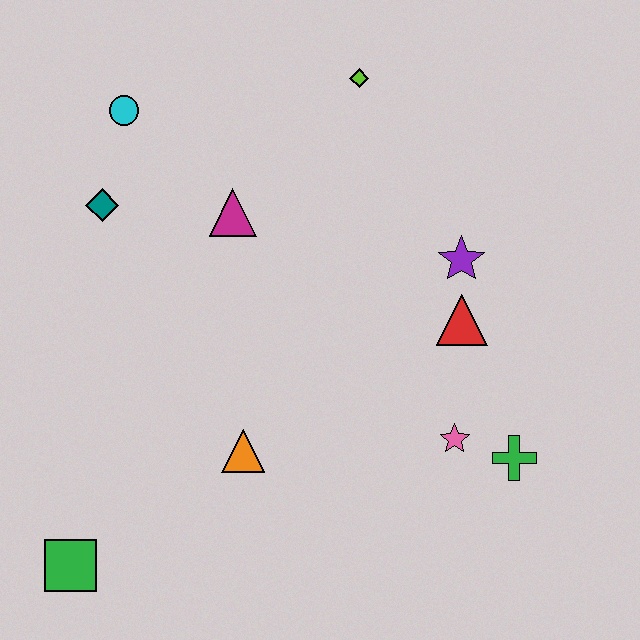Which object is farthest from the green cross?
The cyan circle is farthest from the green cross.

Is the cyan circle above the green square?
Yes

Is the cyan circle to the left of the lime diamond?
Yes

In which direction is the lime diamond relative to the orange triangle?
The lime diamond is above the orange triangle.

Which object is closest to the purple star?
The red triangle is closest to the purple star.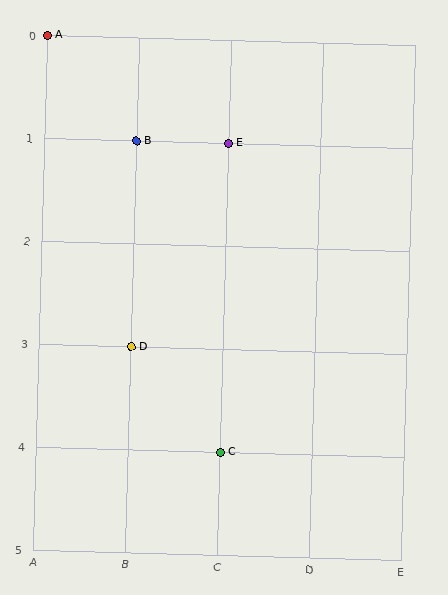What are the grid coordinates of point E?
Point E is at grid coordinates (C, 1).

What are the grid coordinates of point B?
Point B is at grid coordinates (B, 1).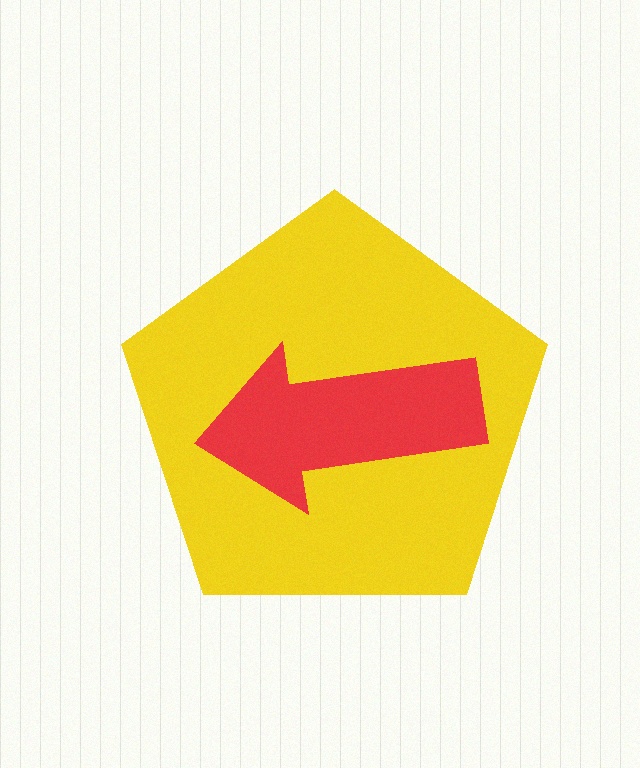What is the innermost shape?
The red arrow.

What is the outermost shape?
The yellow pentagon.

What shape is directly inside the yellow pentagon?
The red arrow.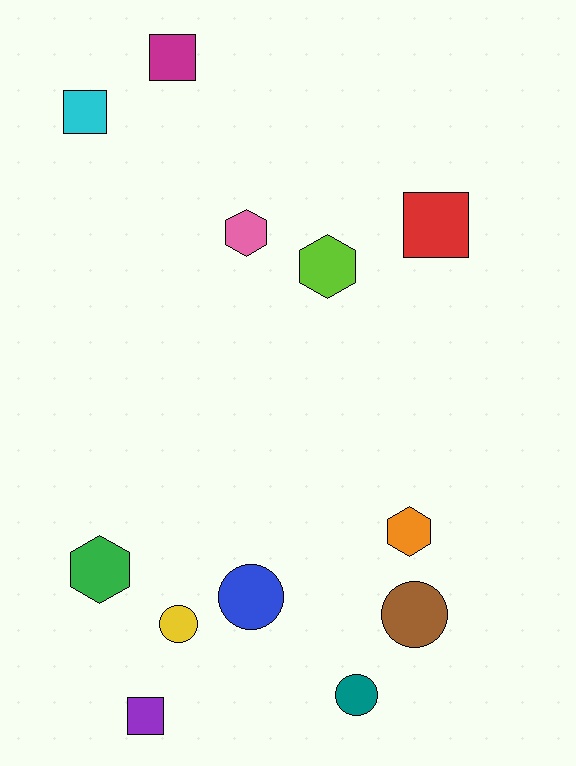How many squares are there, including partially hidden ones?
There are 4 squares.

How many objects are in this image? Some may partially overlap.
There are 12 objects.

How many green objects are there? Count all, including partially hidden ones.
There is 1 green object.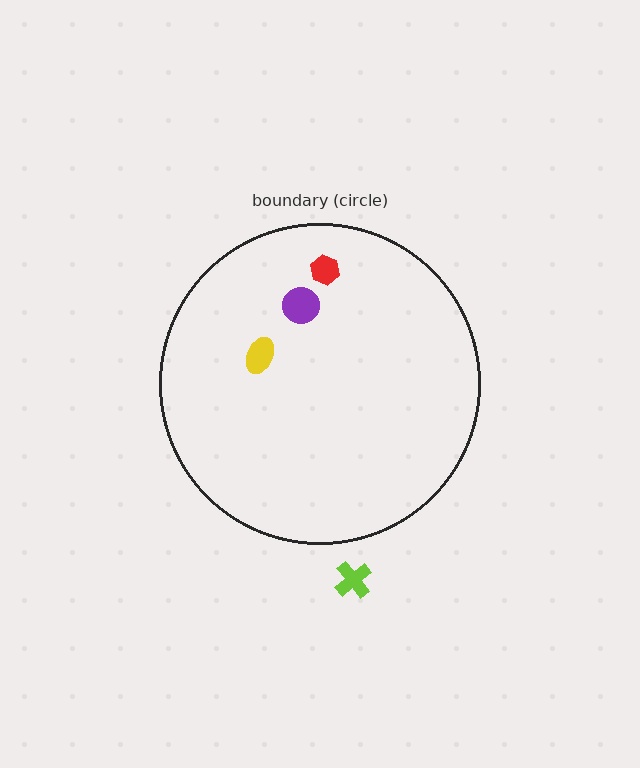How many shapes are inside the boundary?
3 inside, 1 outside.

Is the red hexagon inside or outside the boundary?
Inside.